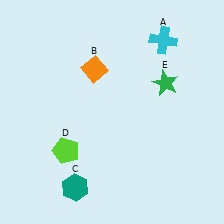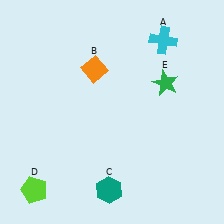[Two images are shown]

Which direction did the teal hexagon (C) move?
The teal hexagon (C) moved right.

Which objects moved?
The objects that moved are: the teal hexagon (C), the lime pentagon (D).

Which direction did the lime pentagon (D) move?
The lime pentagon (D) moved down.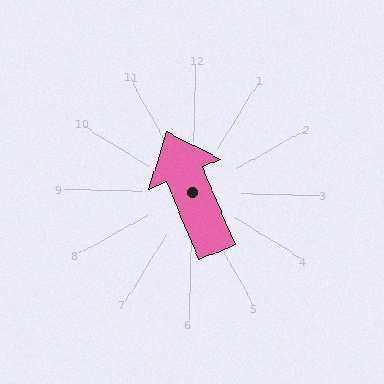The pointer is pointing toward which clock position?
Roughly 11 o'clock.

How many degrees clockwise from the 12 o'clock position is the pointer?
Approximately 336 degrees.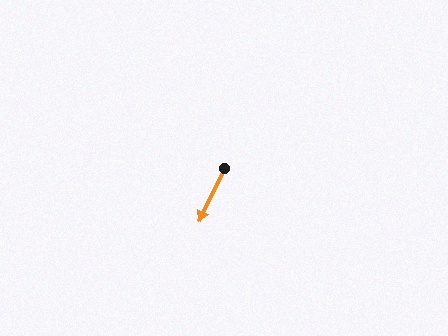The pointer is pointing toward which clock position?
Roughly 7 o'clock.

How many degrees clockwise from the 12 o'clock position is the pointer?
Approximately 206 degrees.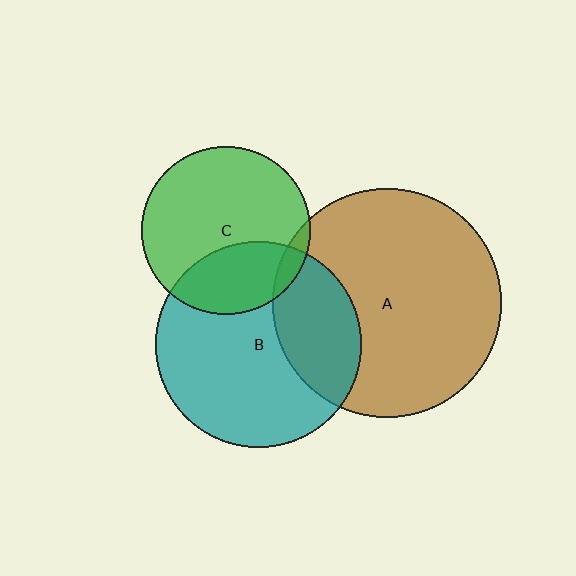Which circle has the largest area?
Circle A (brown).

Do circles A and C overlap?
Yes.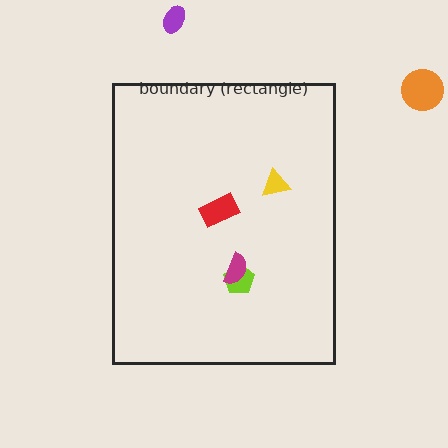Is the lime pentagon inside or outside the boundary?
Inside.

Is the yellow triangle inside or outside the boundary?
Inside.